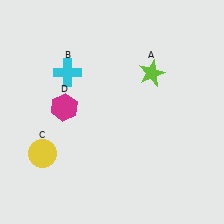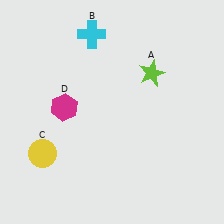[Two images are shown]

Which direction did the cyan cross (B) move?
The cyan cross (B) moved up.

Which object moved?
The cyan cross (B) moved up.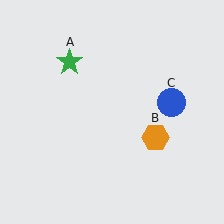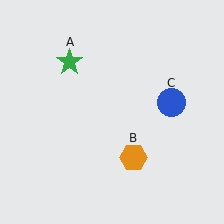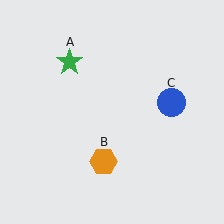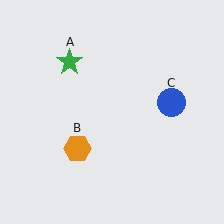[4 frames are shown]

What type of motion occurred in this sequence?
The orange hexagon (object B) rotated clockwise around the center of the scene.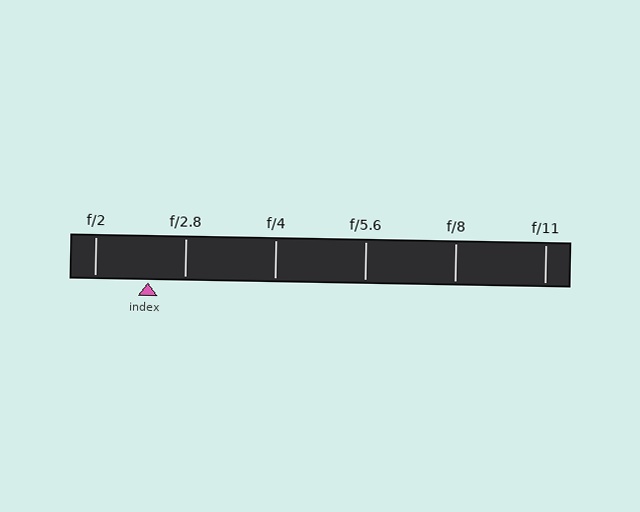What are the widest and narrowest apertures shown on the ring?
The widest aperture shown is f/2 and the narrowest is f/11.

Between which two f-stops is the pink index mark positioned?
The index mark is between f/2 and f/2.8.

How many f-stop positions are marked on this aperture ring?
There are 6 f-stop positions marked.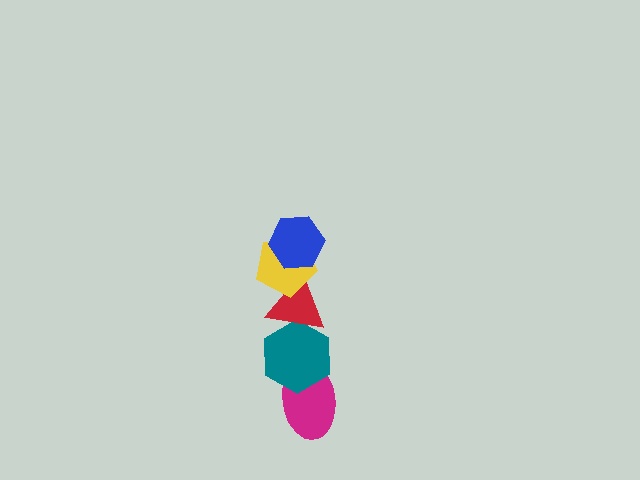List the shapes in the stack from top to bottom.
From top to bottom: the blue hexagon, the yellow pentagon, the red triangle, the teal hexagon, the magenta ellipse.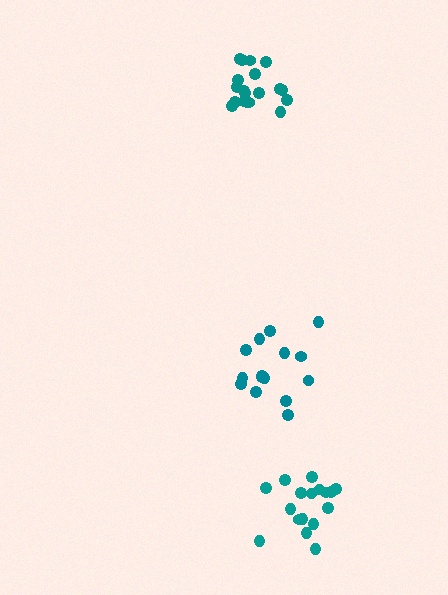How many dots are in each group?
Group 1: 20 dots, Group 2: 15 dots, Group 3: 17 dots (52 total).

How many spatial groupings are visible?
There are 3 spatial groupings.